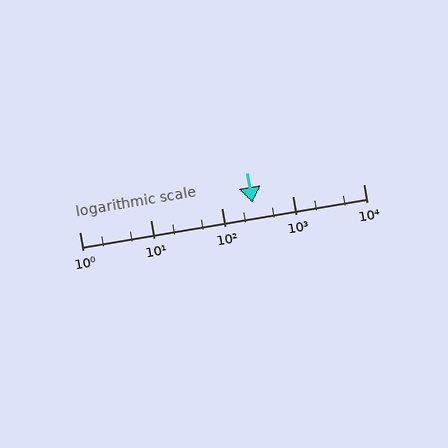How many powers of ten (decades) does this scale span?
The scale spans 4 decades, from 1 to 10000.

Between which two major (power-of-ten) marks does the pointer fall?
The pointer is between 100 and 1000.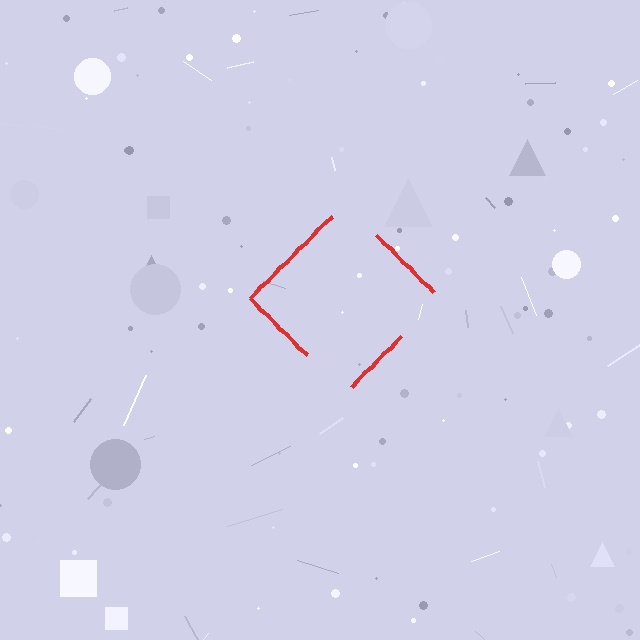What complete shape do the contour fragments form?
The contour fragments form a diamond.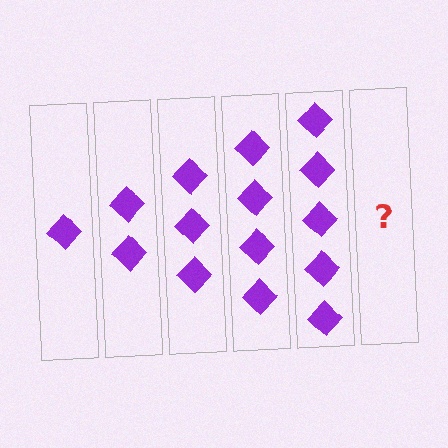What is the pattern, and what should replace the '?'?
The pattern is that each step adds one more diamond. The '?' should be 6 diamonds.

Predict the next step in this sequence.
The next step is 6 diamonds.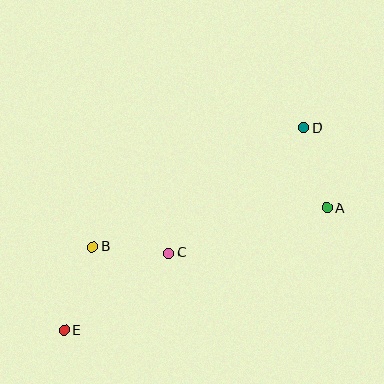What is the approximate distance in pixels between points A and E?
The distance between A and E is approximately 290 pixels.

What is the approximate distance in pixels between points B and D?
The distance between B and D is approximately 242 pixels.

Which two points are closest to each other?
Points B and C are closest to each other.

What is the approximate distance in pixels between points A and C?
The distance between A and C is approximately 164 pixels.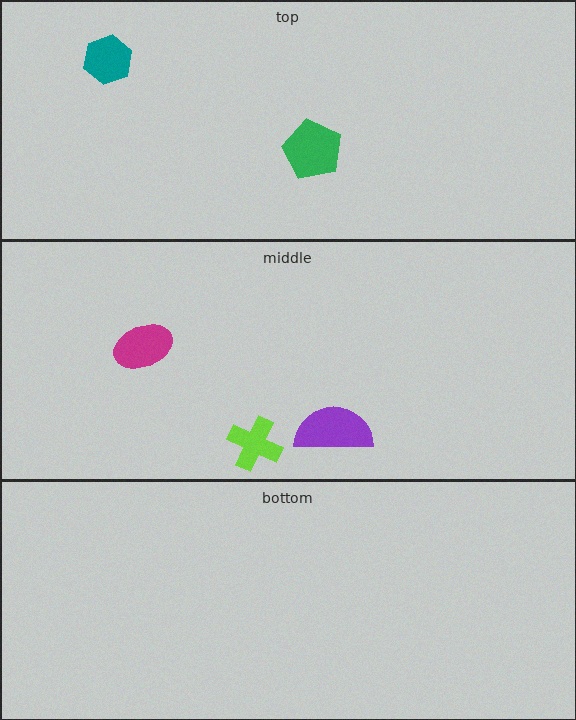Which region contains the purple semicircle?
The middle region.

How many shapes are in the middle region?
3.